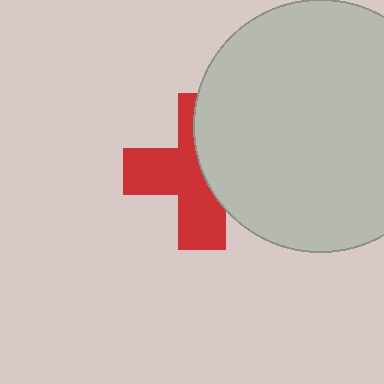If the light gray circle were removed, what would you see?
You would see the complete red cross.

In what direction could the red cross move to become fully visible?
The red cross could move left. That would shift it out from behind the light gray circle entirely.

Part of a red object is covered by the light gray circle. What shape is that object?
It is a cross.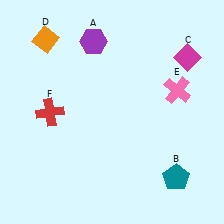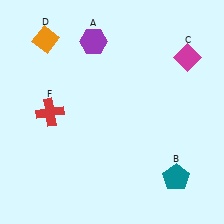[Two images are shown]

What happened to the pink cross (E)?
The pink cross (E) was removed in Image 2. It was in the top-right area of Image 1.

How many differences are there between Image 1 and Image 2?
There is 1 difference between the two images.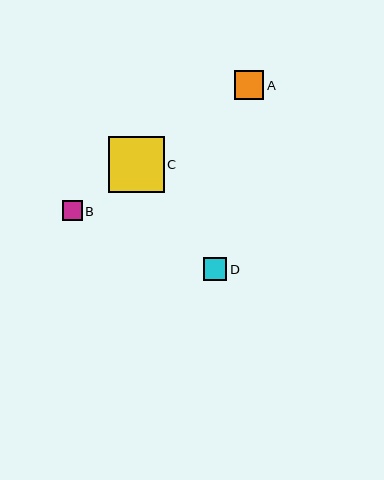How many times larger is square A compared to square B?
Square A is approximately 1.5 times the size of square B.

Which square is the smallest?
Square B is the smallest with a size of approximately 20 pixels.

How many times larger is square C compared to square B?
Square C is approximately 2.8 times the size of square B.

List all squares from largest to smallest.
From largest to smallest: C, A, D, B.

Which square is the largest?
Square C is the largest with a size of approximately 56 pixels.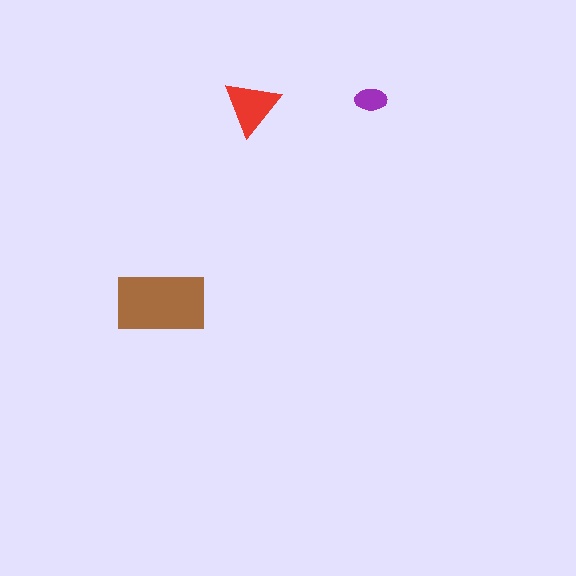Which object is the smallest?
The purple ellipse.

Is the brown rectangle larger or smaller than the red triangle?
Larger.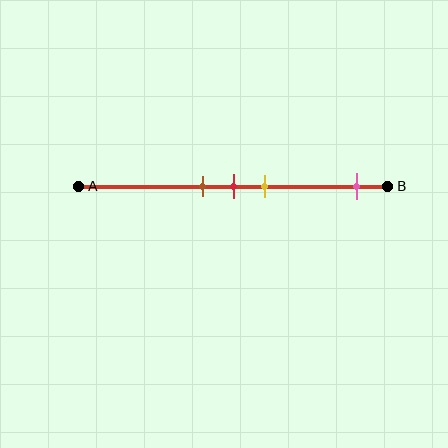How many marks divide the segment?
There are 4 marks dividing the segment.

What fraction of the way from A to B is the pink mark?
The pink mark is approximately 90% (0.9) of the way from A to B.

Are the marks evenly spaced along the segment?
No, the marks are not evenly spaced.